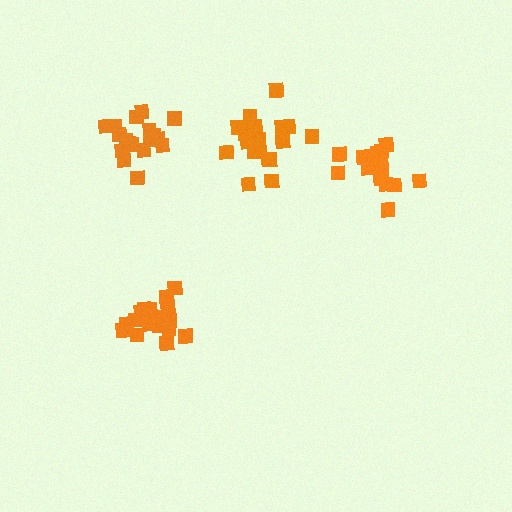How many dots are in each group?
Group 1: 20 dots, Group 2: 21 dots, Group 3: 16 dots, Group 4: 19 dots (76 total).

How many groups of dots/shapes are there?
There are 4 groups.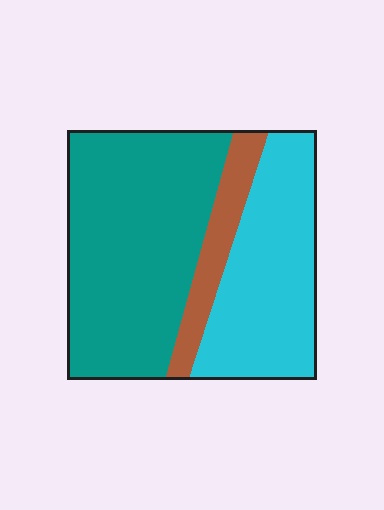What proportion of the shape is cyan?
Cyan takes up between a quarter and a half of the shape.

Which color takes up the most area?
Teal, at roughly 55%.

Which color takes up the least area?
Brown, at roughly 10%.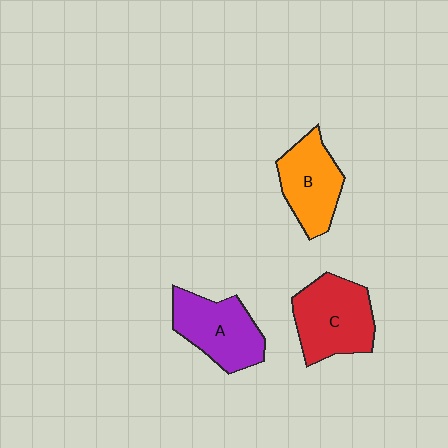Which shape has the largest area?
Shape C (red).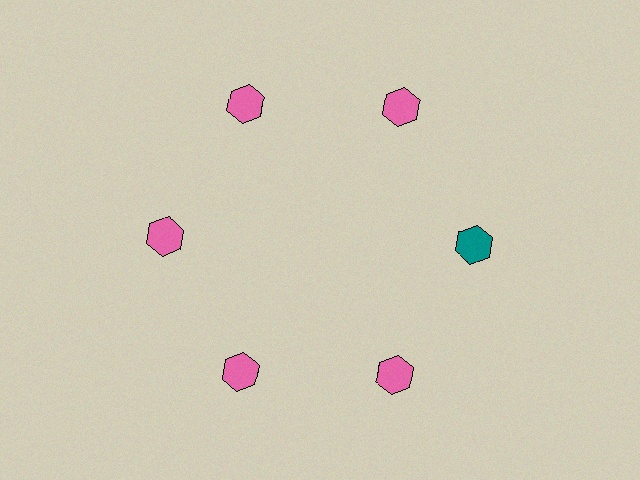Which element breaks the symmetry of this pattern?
The teal hexagon at roughly the 3 o'clock position breaks the symmetry. All other shapes are pink hexagons.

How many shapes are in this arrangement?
There are 6 shapes arranged in a ring pattern.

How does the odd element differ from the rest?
It has a different color: teal instead of pink.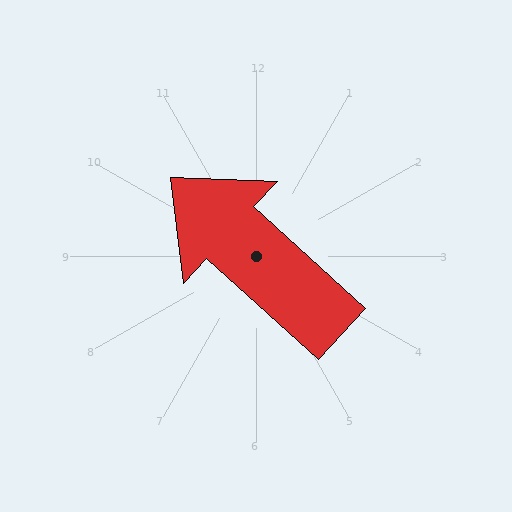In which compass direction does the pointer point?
Northwest.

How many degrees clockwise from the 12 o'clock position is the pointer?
Approximately 312 degrees.